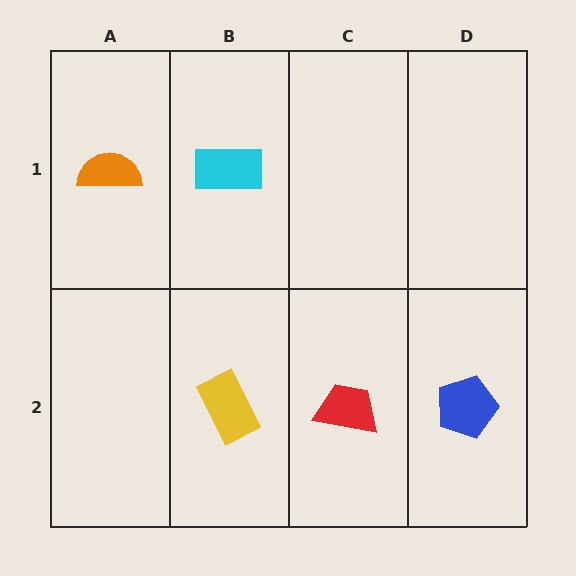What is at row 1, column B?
A cyan rectangle.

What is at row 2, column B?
A yellow rectangle.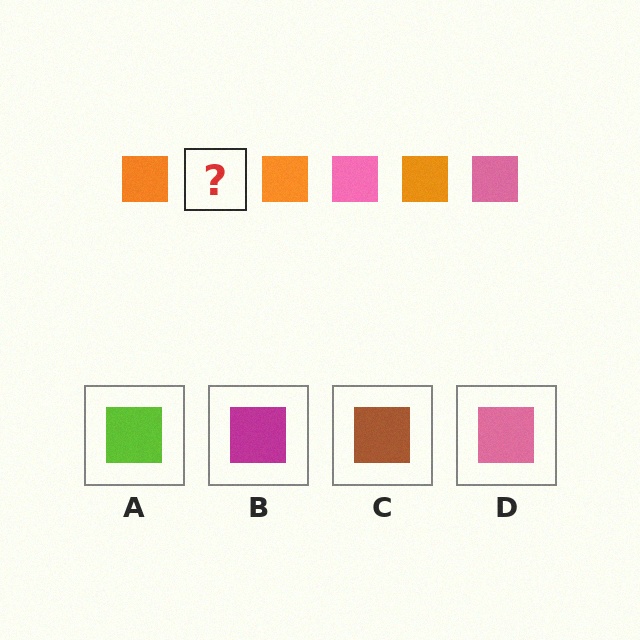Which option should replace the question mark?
Option D.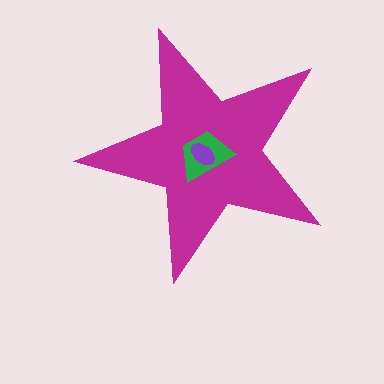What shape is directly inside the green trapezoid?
The purple ellipse.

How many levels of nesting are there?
3.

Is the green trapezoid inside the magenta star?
Yes.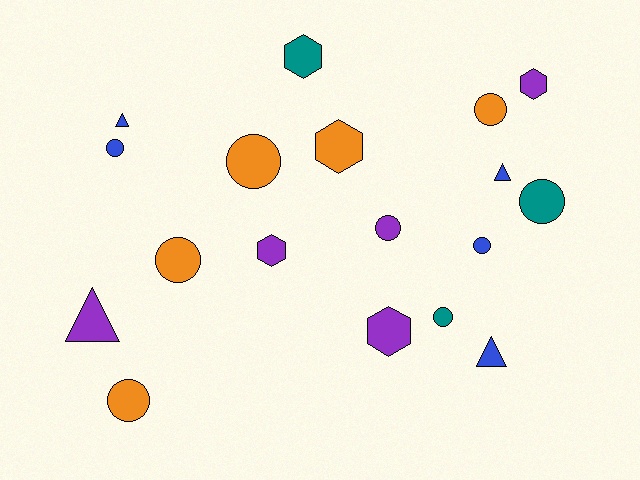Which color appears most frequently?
Blue, with 5 objects.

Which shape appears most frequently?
Circle, with 9 objects.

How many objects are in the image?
There are 18 objects.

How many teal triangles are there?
There are no teal triangles.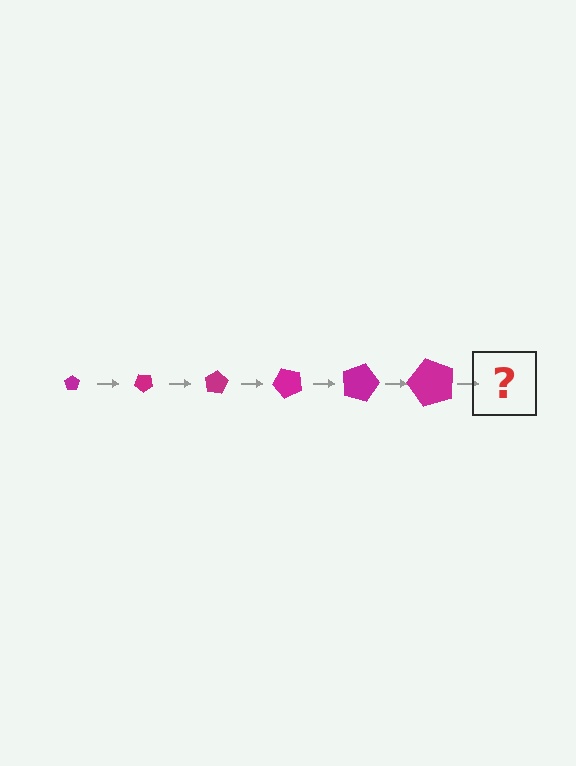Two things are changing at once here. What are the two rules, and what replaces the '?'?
The two rules are that the pentagon grows larger each step and it rotates 40 degrees each step. The '?' should be a pentagon, larger than the previous one and rotated 240 degrees from the start.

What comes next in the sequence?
The next element should be a pentagon, larger than the previous one and rotated 240 degrees from the start.